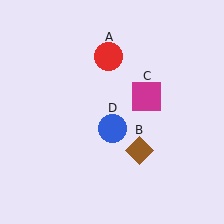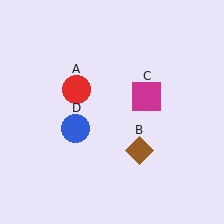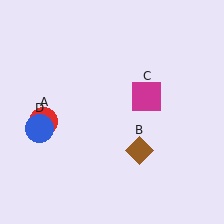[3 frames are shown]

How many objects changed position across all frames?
2 objects changed position: red circle (object A), blue circle (object D).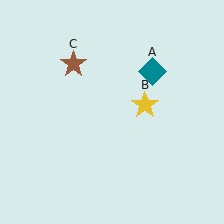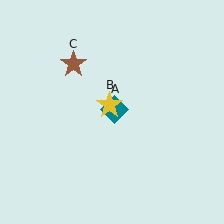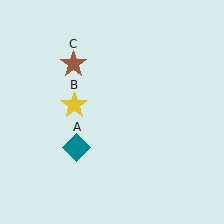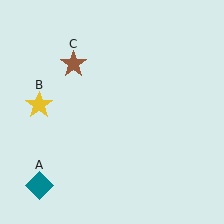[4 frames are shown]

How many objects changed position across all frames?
2 objects changed position: teal diamond (object A), yellow star (object B).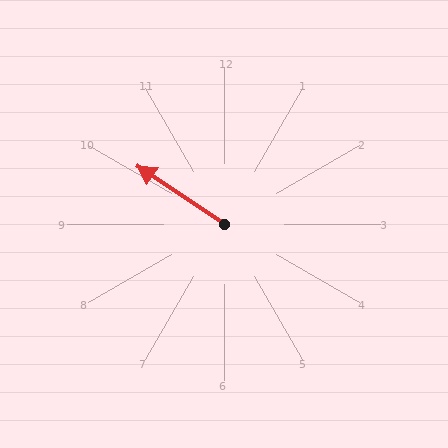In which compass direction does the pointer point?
Northwest.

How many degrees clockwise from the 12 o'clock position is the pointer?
Approximately 304 degrees.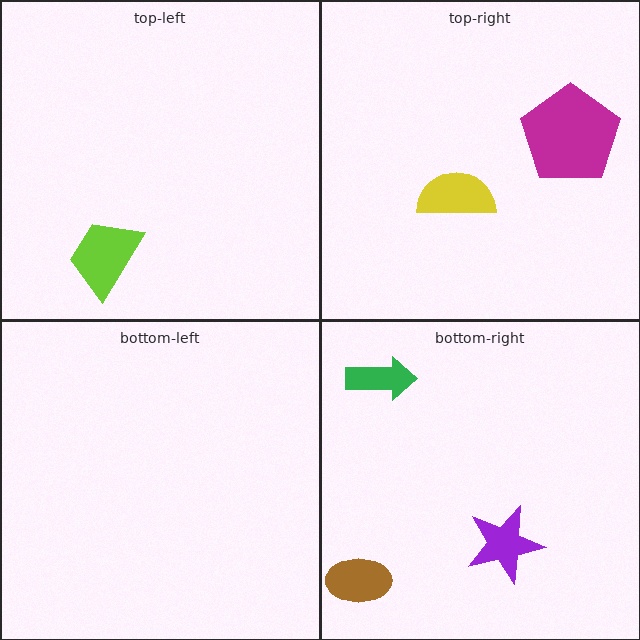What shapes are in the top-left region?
The lime trapezoid.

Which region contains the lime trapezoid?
The top-left region.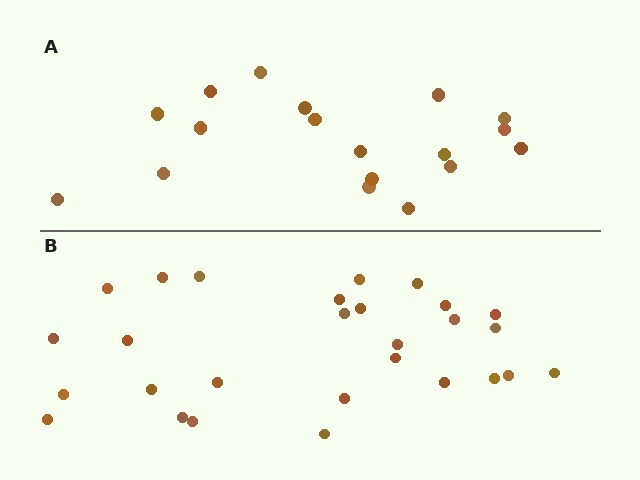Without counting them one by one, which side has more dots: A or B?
Region B (the bottom region) has more dots.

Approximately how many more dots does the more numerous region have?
Region B has roughly 10 or so more dots than region A.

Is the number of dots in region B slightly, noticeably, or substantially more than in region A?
Region B has substantially more. The ratio is roughly 1.6 to 1.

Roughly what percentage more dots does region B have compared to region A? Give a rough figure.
About 55% more.